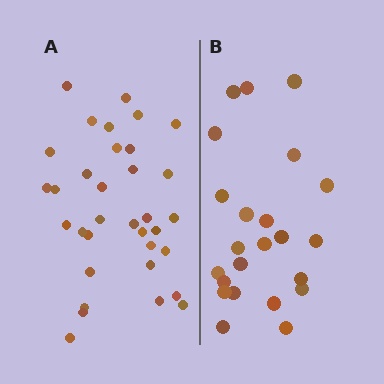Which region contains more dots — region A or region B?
Region A (the left region) has more dots.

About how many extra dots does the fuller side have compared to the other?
Region A has roughly 12 or so more dots than region B.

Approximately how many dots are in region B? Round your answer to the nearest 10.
About 20 dots. (The exact count is 23, which rounds to 20.)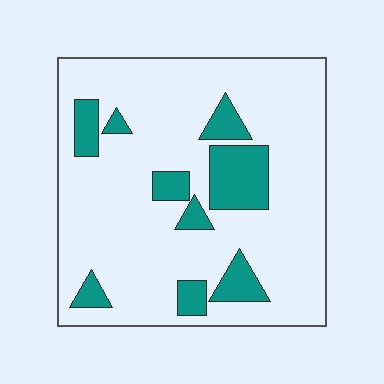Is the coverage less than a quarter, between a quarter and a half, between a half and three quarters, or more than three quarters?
Less than a quarter.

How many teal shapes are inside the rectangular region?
9.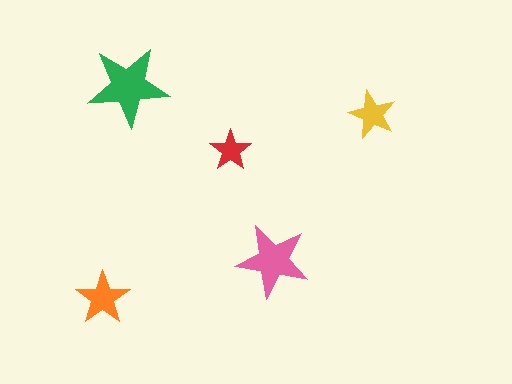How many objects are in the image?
There are 5 objects in the image.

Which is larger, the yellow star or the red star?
The yellow one.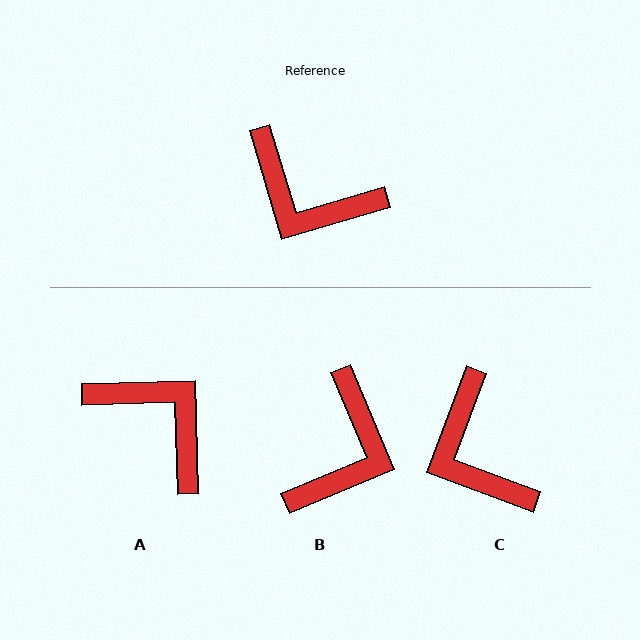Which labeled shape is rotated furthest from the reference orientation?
A, about 165 degrees away.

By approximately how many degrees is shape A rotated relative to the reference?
Approximately 165 degrees counter-clockwise.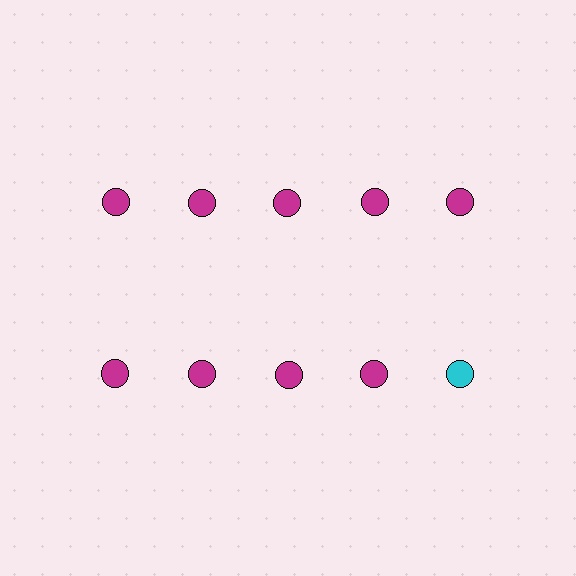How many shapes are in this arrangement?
There are 10 shapes arranged in a grid pattern.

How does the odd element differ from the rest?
It has a different color: cyan instead of magenta.